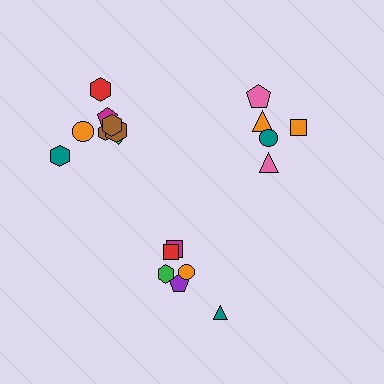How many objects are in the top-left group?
There are 8 objects.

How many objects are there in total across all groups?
There are 19 objects.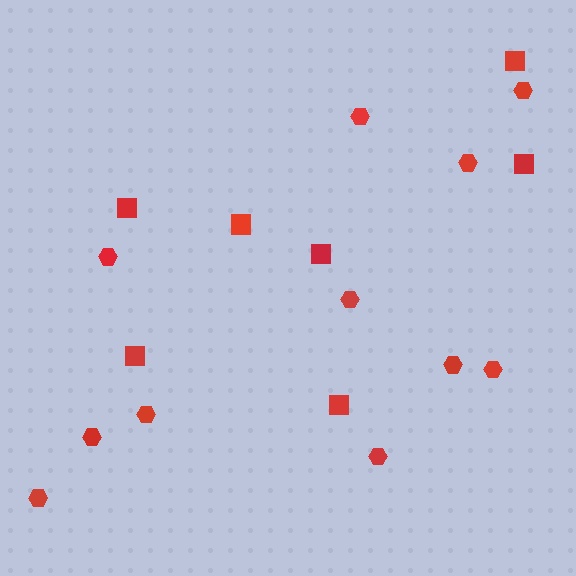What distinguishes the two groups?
There are 2 groups: one group of squares (7) and one group of hexagons (11).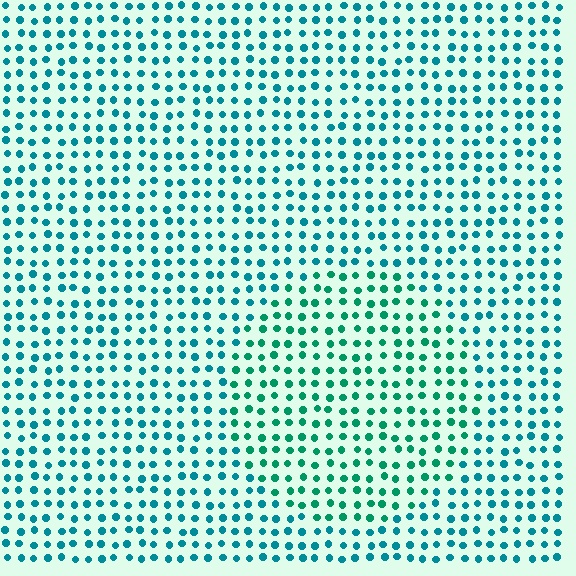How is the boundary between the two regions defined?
The boundary is defined purely by a slight shift in hue (about 26 degrees). Spacing, size, and orientation are identical on both sides.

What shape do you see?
I see a circle.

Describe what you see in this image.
The image is filled with small teal elements in a uniform arrangement. A circle-shaped region is visible where the elements are tinted to a slightly different hue, forming a subtle color boundary.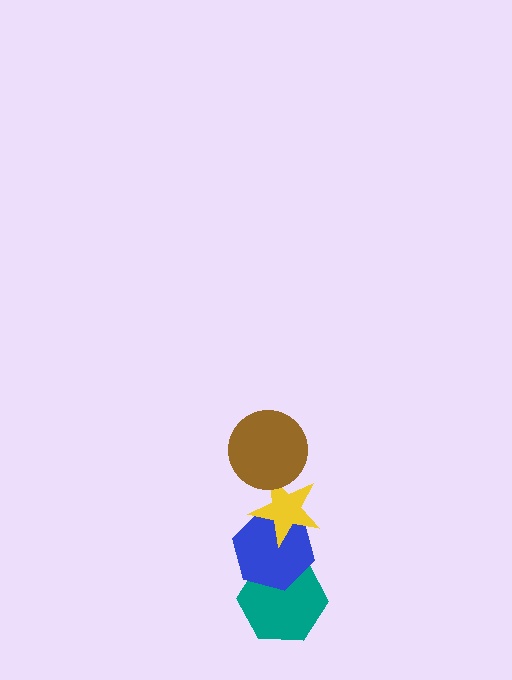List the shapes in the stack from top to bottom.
From top to bottom: the brown circle, the yellow star, the blue hexagon, the teal hexagon.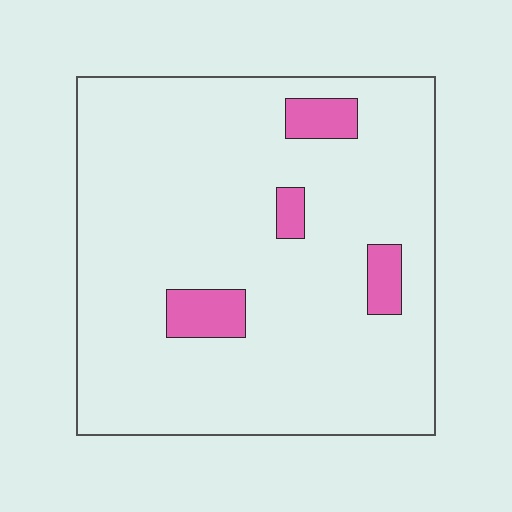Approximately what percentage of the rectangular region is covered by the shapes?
Approximately 10%.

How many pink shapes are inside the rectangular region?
4.